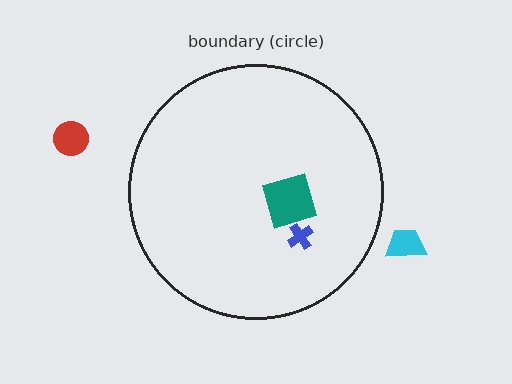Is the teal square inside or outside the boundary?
Inside.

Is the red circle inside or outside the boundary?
Outside.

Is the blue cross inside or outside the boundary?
Inside.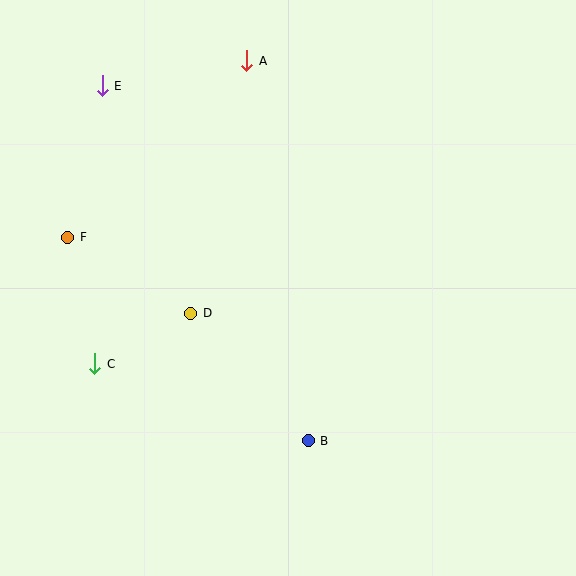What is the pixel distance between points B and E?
The distance between B and E is 410 pixels.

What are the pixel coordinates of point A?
Point A is at (247, 61).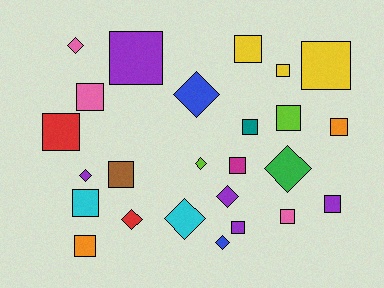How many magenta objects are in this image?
There is 1 magenta object.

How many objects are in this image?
There are 25 objects.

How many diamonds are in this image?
There are 9 diamonds.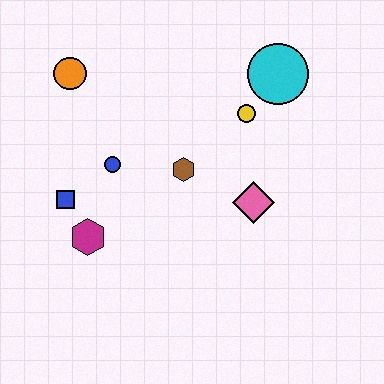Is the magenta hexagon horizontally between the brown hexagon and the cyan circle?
No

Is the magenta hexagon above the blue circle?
No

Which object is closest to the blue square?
The magenta hexagon is closest to the blue square.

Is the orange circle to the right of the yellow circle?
No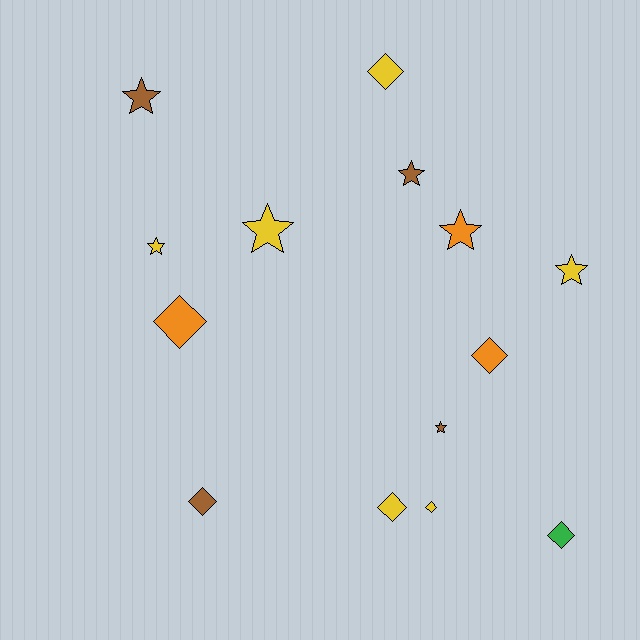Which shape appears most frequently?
Star, with 7 objects.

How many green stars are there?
There are no green stars.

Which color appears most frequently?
Yellow, with 6 objects.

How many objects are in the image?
There are 14 objects.